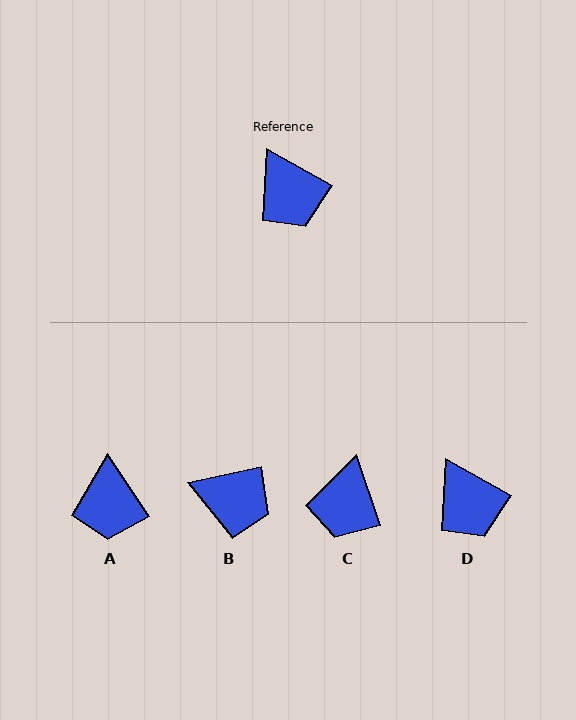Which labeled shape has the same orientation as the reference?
D.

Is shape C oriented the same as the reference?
No, it is off by about 42 degrees.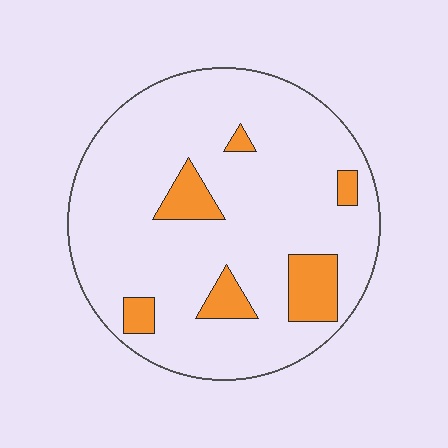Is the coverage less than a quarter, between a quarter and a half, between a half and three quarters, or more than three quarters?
Less than a quarter.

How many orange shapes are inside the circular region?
6.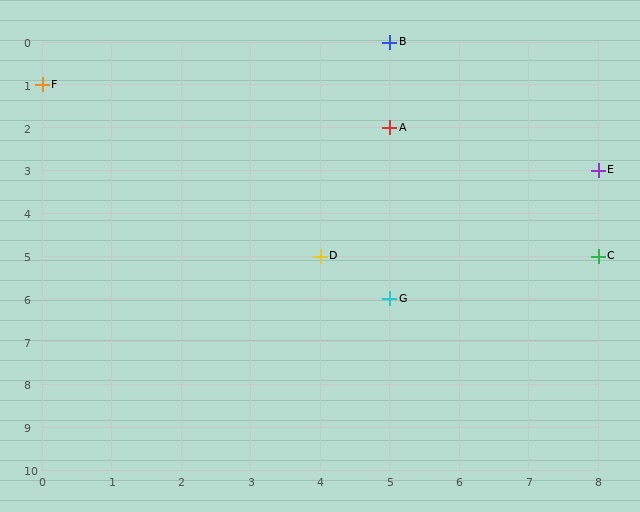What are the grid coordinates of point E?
Point E is at grid coordinates (8, 3).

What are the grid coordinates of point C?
Point C is at grid coordinates (8, 5).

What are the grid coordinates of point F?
Point F is at grid coordinates (0, 1).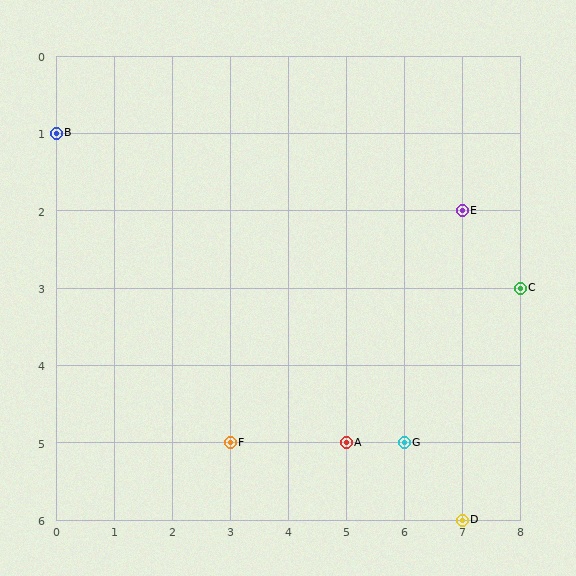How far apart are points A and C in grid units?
Points A and C are 3 columns and 2 rows apart (about 3.6 grid units diagonally).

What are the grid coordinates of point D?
Point D is at grid coordinates (7, 6).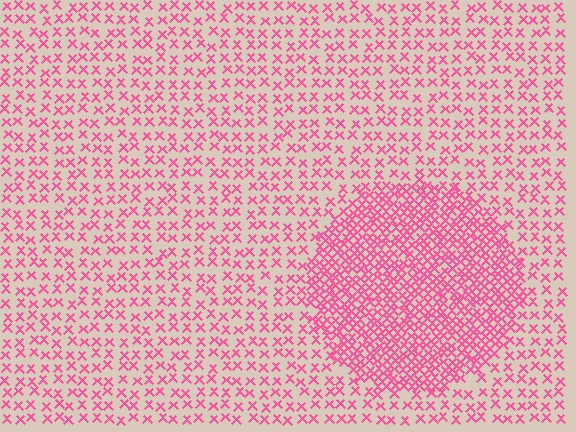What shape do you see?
I see a circle.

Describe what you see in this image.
The image contains small pink elements arranged at two different densities. A circle-shaped region is visible where the elements are more densely packed than the surrounding area.